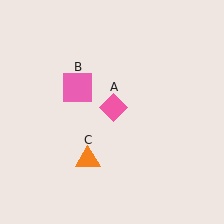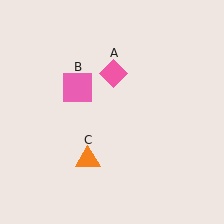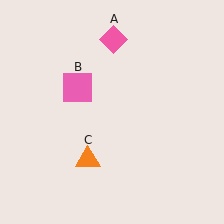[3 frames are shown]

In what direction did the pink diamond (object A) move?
The pink diamond (object A) moved up.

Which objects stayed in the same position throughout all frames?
Pink square (object B) and orange triangle (object C) remained stationary.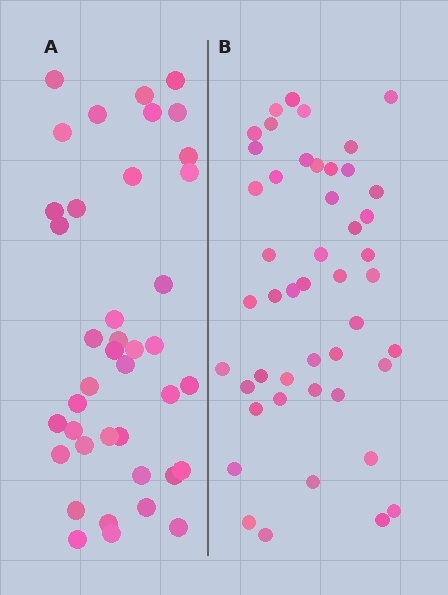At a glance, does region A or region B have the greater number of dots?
Region B (the right region) has more dots.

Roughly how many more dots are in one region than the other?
Region B has roughly 8 or so more dots than region A.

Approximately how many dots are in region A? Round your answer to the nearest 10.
About 40 dots.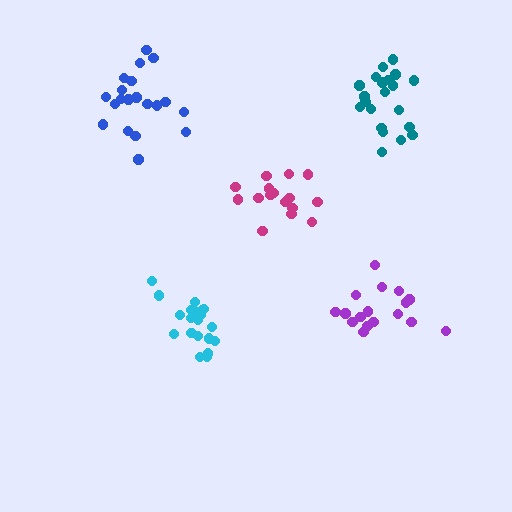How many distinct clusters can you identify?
There are 5 distinct clusters.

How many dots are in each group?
Group 1: 17 dots, Group 2: 16 dots, Group 3: 20 dots, Group 4: 21 dots, Group 5: 20 dots (94 total).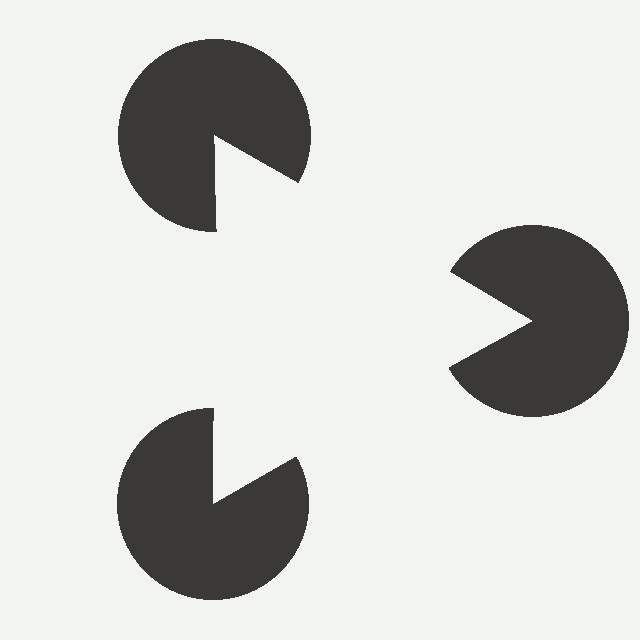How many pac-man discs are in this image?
There are 3 — one at each vertex of the illusory triangle.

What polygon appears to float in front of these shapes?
An illusory triangle — its edges are inferred from the aligned wedge cuts in the pac-man discs, not physically drawn.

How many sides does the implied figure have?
3 sides.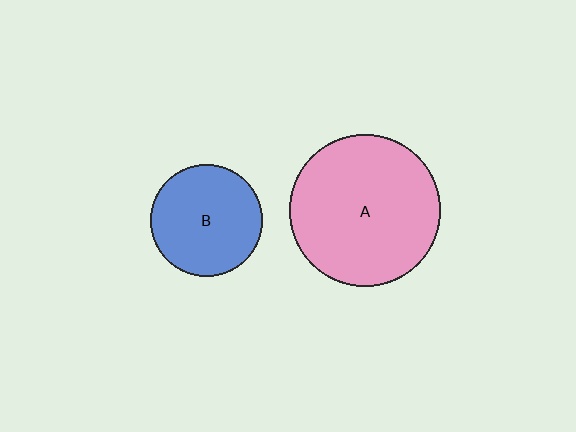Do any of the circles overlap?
No, none of the circles overlap.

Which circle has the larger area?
Circle A (pink).